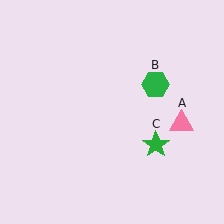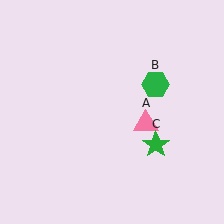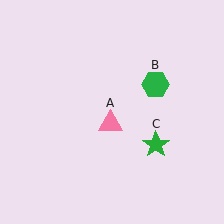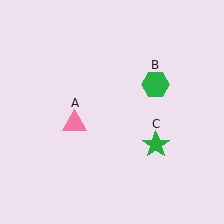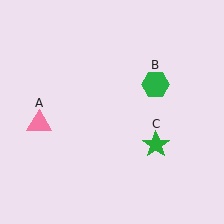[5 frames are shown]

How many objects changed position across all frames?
1 object changed position: pink triangle (object A).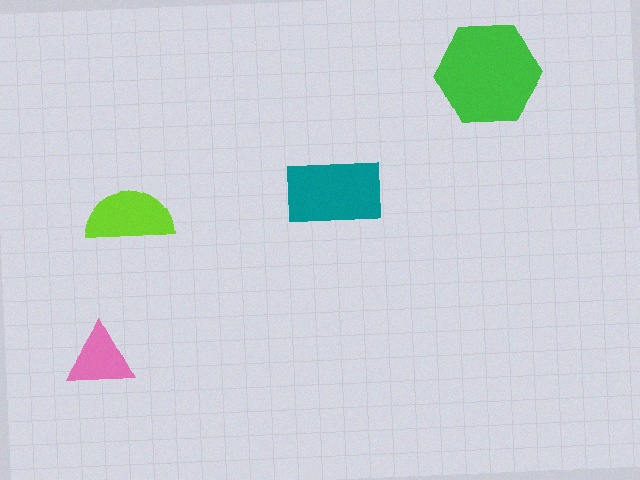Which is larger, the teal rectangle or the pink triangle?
The teal rectangle.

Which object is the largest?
The green hexagon.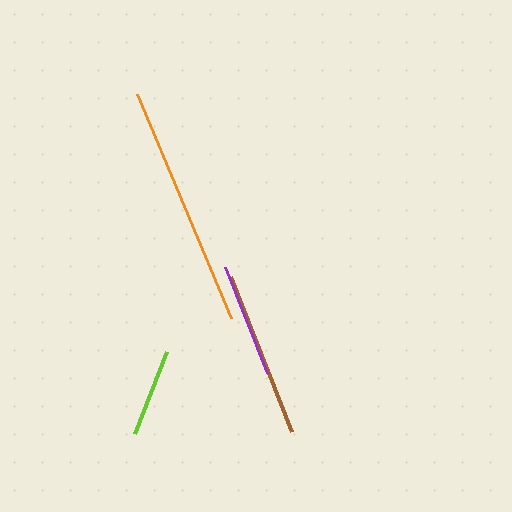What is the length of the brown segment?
The brown segment is approximately 167 pixels long.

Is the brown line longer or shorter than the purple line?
The brown line is longer than the purple line.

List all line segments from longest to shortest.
From longest to shortest: orange, brown, purple, lime.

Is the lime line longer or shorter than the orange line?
The orange line is longer than the lime line.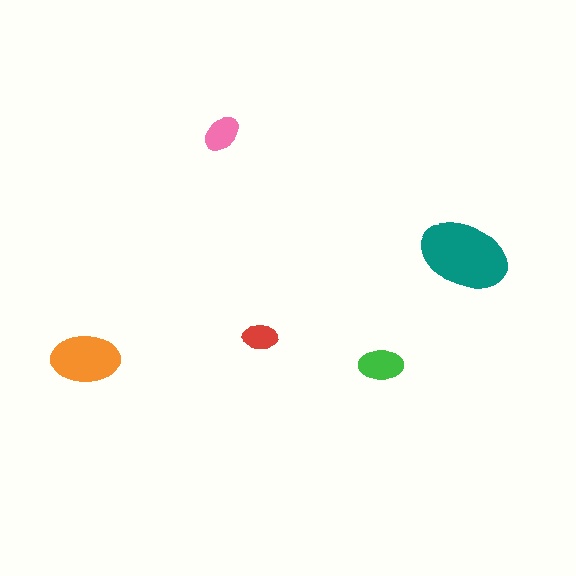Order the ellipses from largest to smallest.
the teal one, the orange one, the green one, the pink one, the red one.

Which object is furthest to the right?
The teal ellipse is rightmost.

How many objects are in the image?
There are 5 objects in the image.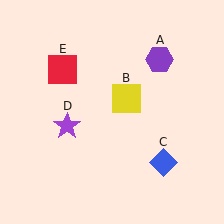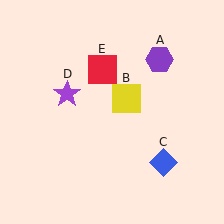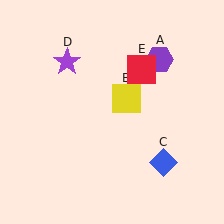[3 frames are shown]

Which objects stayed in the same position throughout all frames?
Purple hexagon (object A) and yellow square (object B) and blue diamond (object C) remained stationary.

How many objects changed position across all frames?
2 objects changed position: purple star (object D), red square (object E).